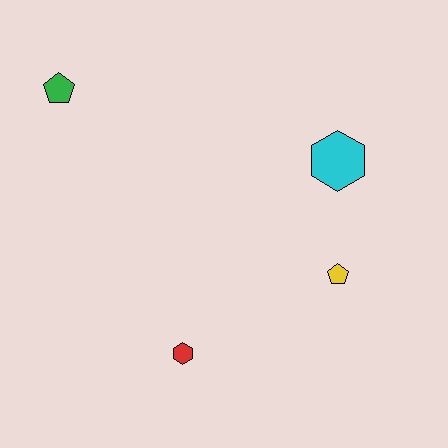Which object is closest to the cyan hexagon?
The yellow pentagon is closest to the cyan hexagon.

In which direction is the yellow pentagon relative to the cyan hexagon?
The yellow pentagon is below the cyan hexagon.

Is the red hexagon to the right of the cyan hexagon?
No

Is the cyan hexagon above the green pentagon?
No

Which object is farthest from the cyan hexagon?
The green pentagon is farthest from the cyan hexagon.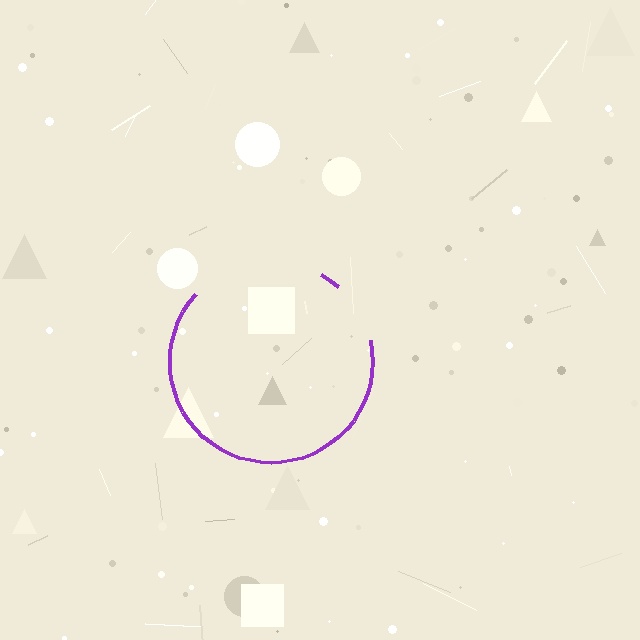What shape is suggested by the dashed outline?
The dashed outline suggests a circle.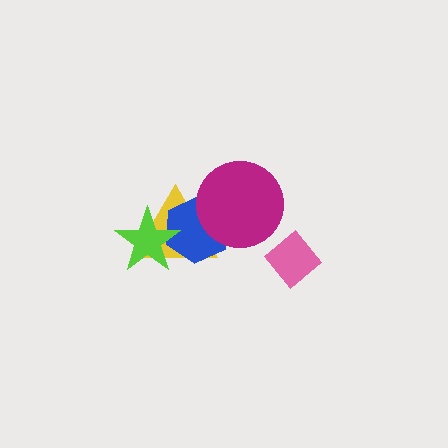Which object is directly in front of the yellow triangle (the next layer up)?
The blue hexagon is directly in front of the yellow triangle.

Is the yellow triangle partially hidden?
Yes, it is partially covered by another shape.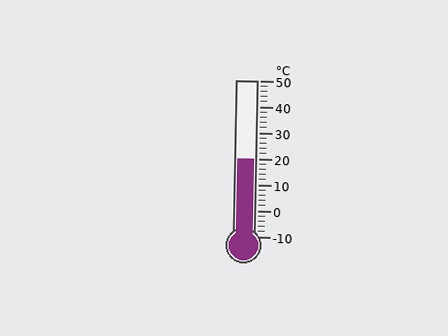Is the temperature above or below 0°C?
The temperature is above 0°C.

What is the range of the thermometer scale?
The thermometer scale ranges from -10°C to 50°C.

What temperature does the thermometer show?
The thermometer shows approximately 20°C.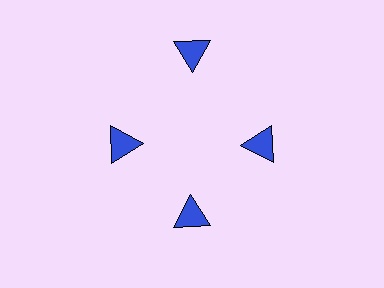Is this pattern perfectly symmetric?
No. The 4 blue triangles are arranged in a ring, but one element near the 12 o'clock position is pushed outward from the center, breaking the 4-fold rotational symmetry.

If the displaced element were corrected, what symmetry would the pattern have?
It would have 4-fold rotational symmetry — the pattern would map onto itself every 90 degrees.